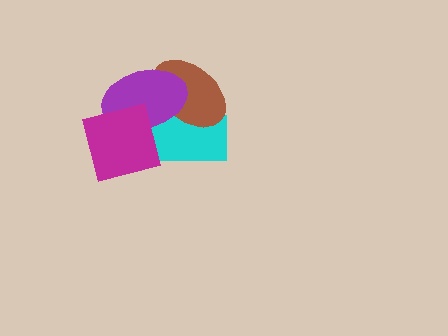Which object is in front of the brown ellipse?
The purple ellipse is in front of the brown ellipse.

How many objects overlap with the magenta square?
2 objects overlap with the magenta square.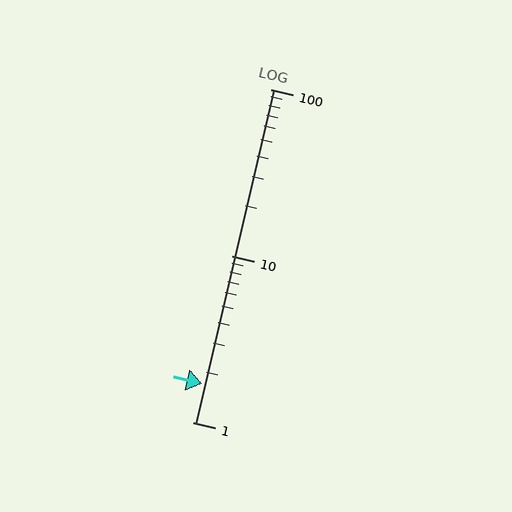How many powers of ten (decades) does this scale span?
The scale spans 2 decades, from 1 to 100.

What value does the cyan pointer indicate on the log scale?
The pointer indicates approximately 1.7.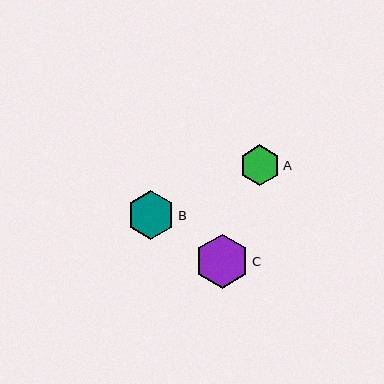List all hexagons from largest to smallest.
From largest to smallest: C, B, A.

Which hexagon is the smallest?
Hexagon A is the smallest with a size of approximately 41 pixels.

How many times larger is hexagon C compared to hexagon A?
Hexagon C is approximately 1.3 times the size of hexagon A.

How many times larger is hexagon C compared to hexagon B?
Hexagon C is approximately 1.1 times the size of hexagon B.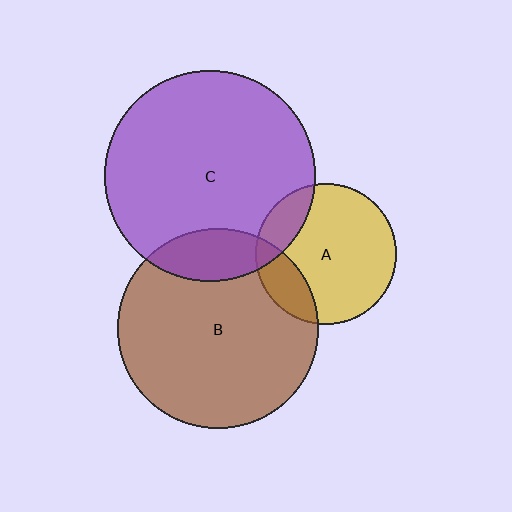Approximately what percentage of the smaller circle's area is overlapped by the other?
Approximately 15%.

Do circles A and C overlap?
Yes.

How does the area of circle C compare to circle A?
Approximately 2.3 times.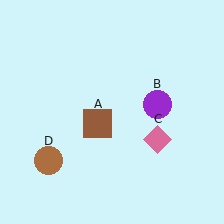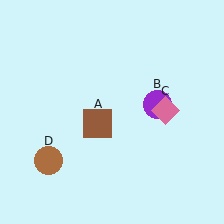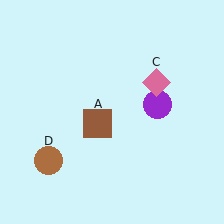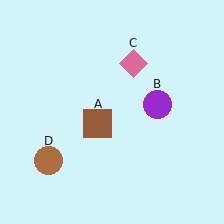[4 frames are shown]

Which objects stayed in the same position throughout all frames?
Brown square (object A) and purple circle (object B) and brown circle (object D) remained stationary.